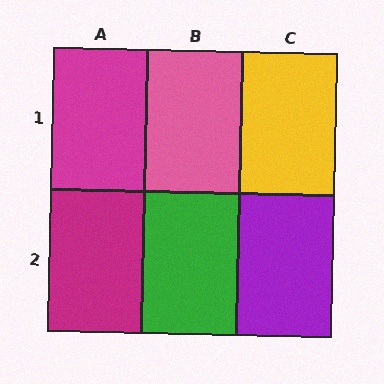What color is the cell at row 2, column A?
Magenta.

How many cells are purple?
1 cell is purple.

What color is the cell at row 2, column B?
Green.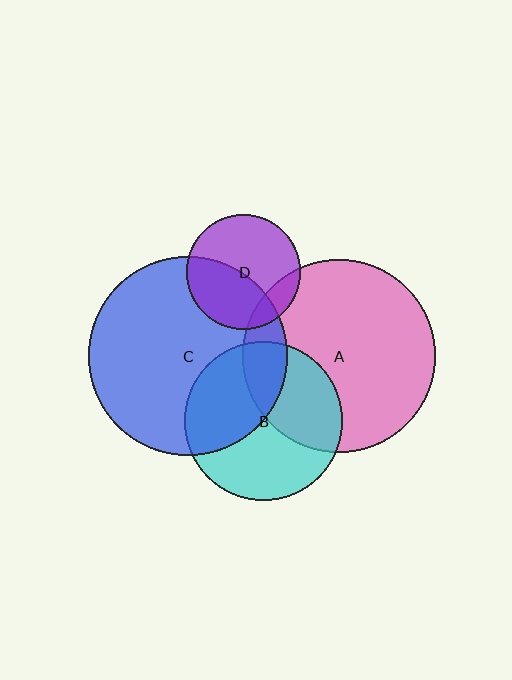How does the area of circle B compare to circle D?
Approximately 1.9 times.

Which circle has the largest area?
Circle C (blue).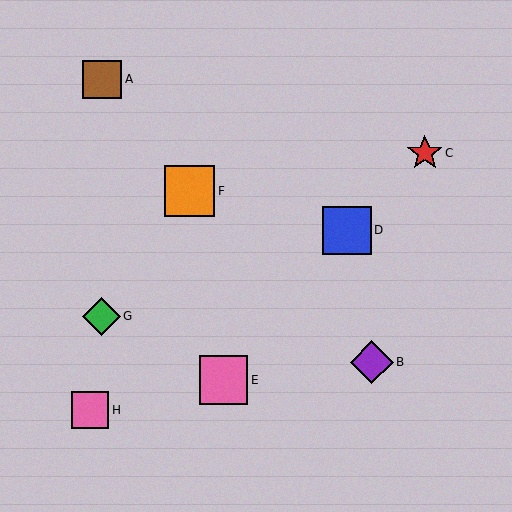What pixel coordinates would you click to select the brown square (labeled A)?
Click at (102, 79) to select the brown square A.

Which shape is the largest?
The orange square (labeled F) is the largest.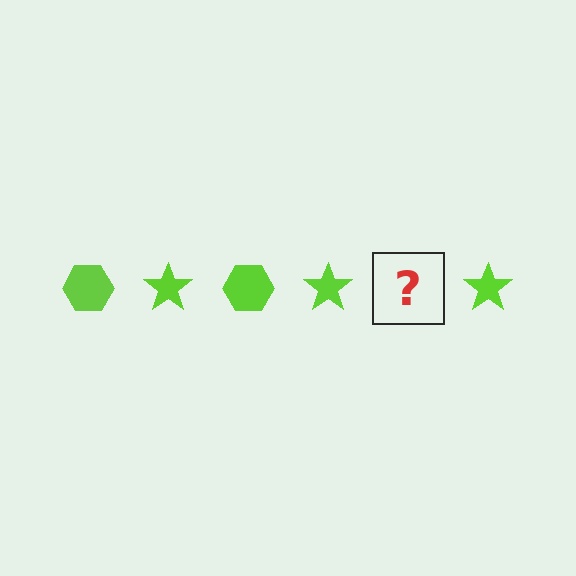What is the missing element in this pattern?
The missing element is a lime hexagon.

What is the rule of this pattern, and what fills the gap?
The rule is that the pattern cycles through hexagon, star shapes in lime. The gap should be filled with a lime hexagon.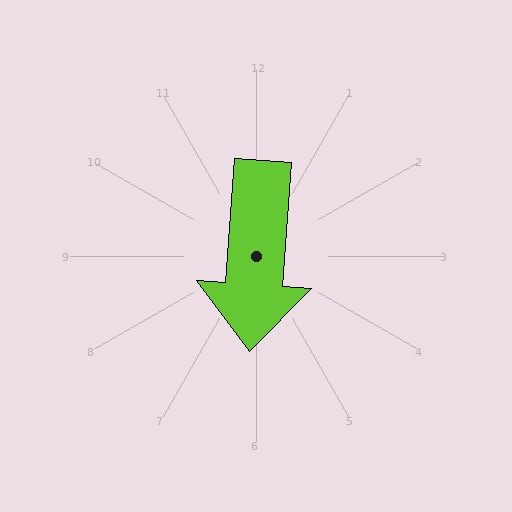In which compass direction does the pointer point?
South.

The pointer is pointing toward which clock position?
Roughly 6 o'clock.